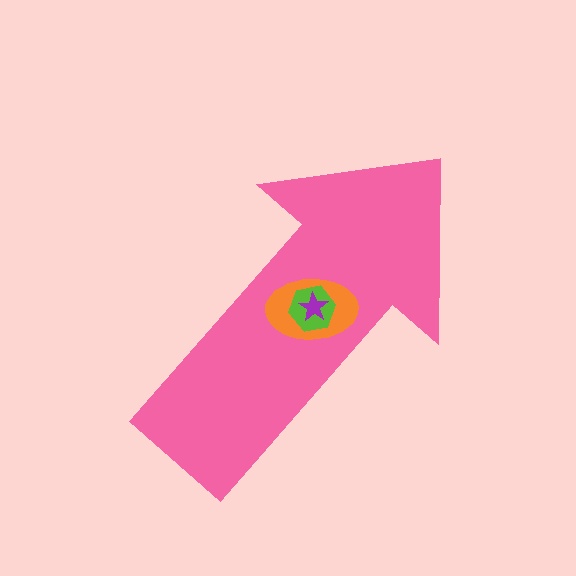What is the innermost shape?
The purple star.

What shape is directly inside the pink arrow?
The orange ellipse.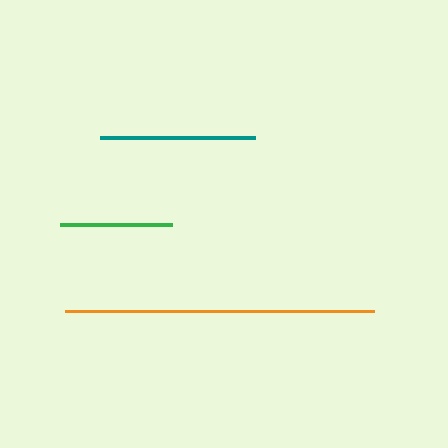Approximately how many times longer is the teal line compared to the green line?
The teal line is approximately 1.4 times the length of the green line.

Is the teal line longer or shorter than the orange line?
The orange line is longer than the teal line.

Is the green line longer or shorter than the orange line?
The orange line is longer than the green line.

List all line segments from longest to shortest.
From longest to shortest: orange, teal, green.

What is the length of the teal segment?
The teal segment is approximately 154 pixels long.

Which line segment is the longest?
The orange line is the longest at approximately 310 pixels.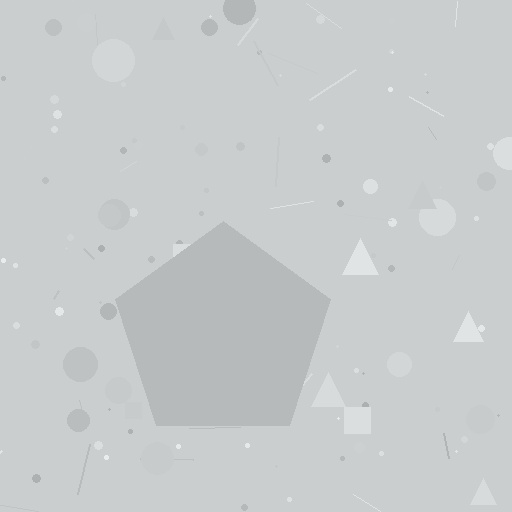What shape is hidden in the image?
A pentagon is hidden in the image.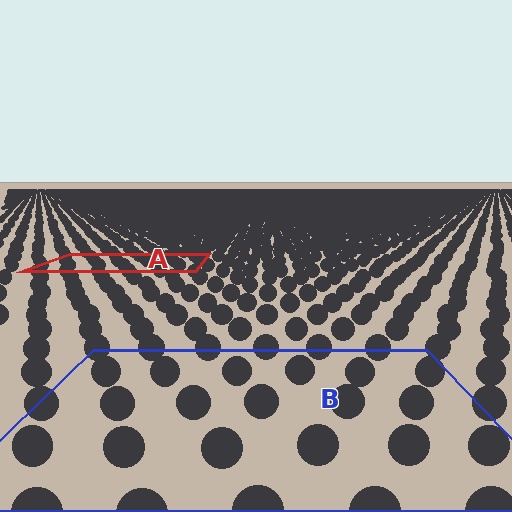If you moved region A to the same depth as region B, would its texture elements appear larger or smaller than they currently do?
They would appear larger. At a closer depth, the same texture elements are projected at a bigger on-screen size.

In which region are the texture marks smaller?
The texture marks are smaller in region A, because it is farther away.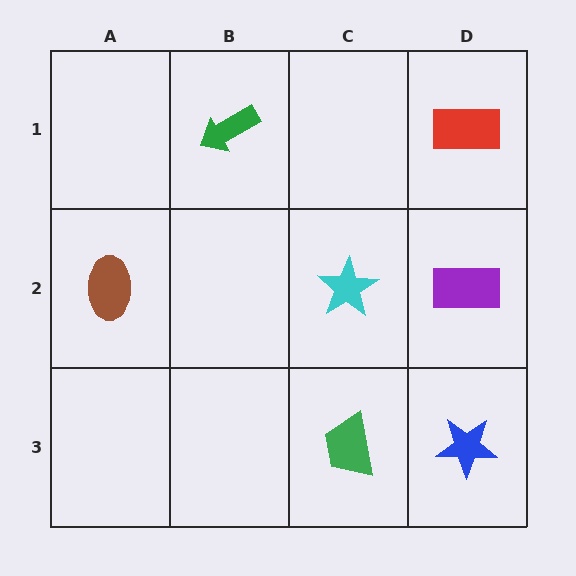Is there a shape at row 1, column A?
No, that cell is empty.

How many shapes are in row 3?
2 shapes.